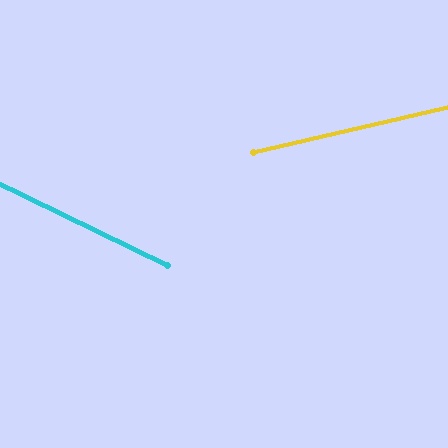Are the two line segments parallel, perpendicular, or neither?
Neither parallel nor perpendicular — they differ by about 39°.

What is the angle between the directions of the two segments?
Approximately 39 degrees.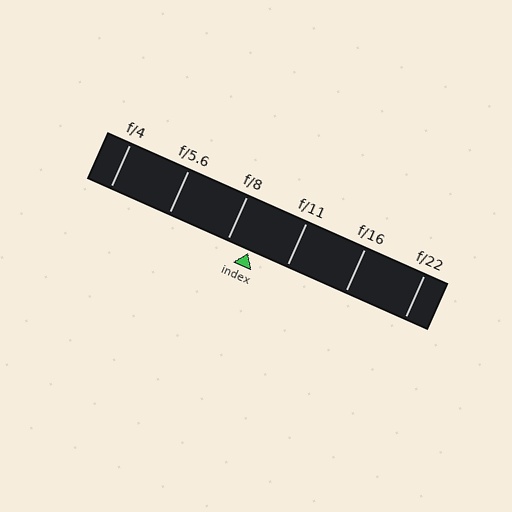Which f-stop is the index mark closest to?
The index mark is closest to f/8.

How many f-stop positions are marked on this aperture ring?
There are 6 f-stop positions marked.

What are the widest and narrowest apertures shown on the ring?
The widest aperture shown is f/4 and the narrowest is f/22.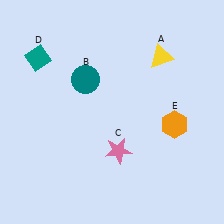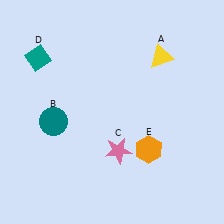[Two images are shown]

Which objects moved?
The objects that moved are: the teal circle (B), the orange hexagon (E).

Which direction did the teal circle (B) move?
The teal circle (B) moved down.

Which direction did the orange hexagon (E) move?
The orange hexagon (E) moved left.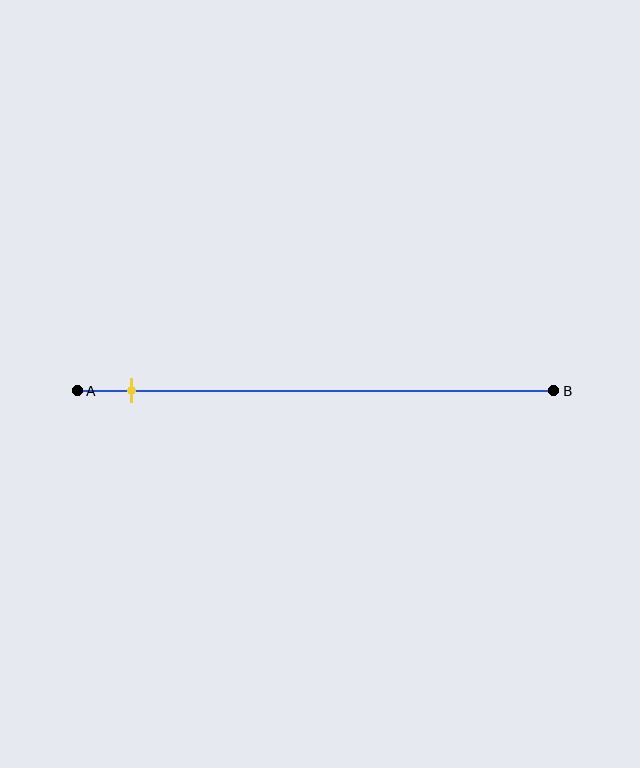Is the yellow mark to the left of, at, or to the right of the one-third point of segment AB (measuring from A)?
The yellow mark is to the left of the one-third point of segment AB.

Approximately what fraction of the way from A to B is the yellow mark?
The yellow mark is approximately 10% of the way from A to B.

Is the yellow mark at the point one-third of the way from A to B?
No, the mark is at about 10% from A, not at the 33% one-third point.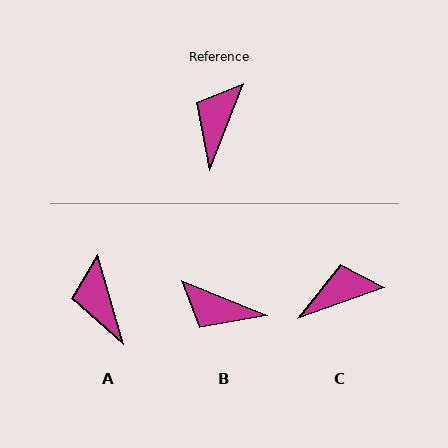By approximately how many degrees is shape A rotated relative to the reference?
Approximately 38 degrees counter-clockwise.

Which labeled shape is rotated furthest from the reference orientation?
B, about 90 degrees away.